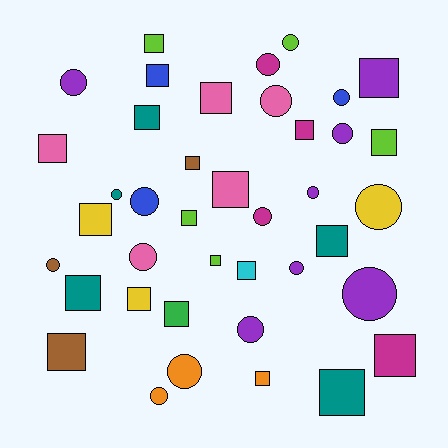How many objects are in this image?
There are 40 objects.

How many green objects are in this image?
There is 1 green object.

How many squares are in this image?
There are 22 squares.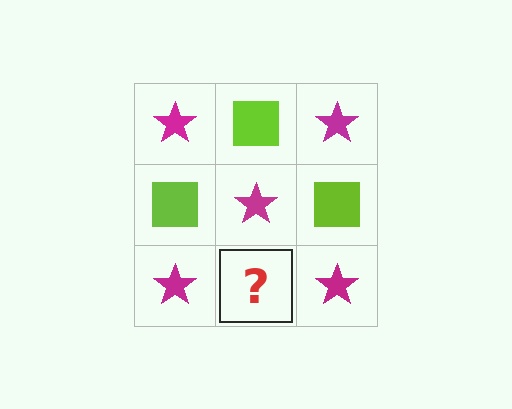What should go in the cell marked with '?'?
The missing cell should contain a lime square.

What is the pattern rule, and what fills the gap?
The rule is that it alternates magenta star and lime square in a checkerboard pattern. The gap should be filled with a lime square.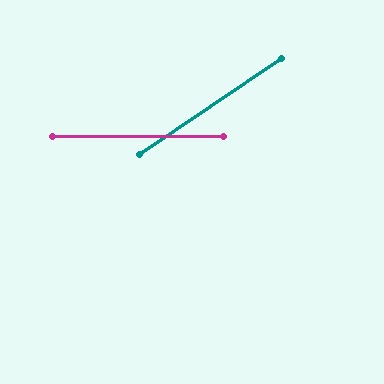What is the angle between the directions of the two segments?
Approximately 34 degrees.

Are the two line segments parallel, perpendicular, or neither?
Neither parallel nor perpendicular — they differ by about 34°.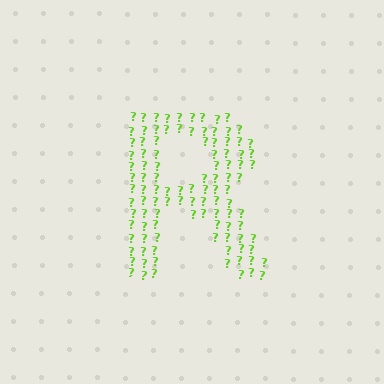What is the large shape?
The large shape is the letter R.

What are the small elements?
The small elements are question marks.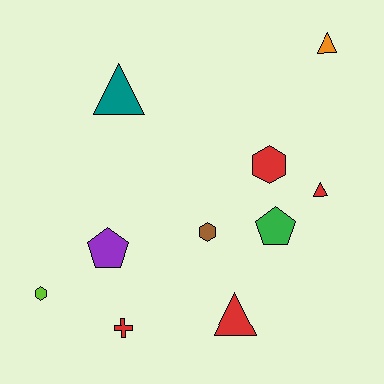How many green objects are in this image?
There is 1 green object.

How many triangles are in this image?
There are 4 triangles.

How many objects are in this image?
There are 10 objects.